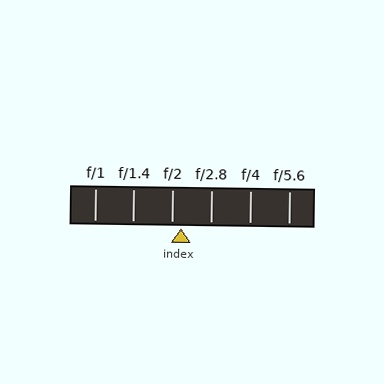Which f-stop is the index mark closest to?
The index mark is closest to f/2.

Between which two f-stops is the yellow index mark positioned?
The index mark is between f/2 and f/2.8.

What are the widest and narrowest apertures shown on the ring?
The widest aperture shown is f/1 and the narrowest is f/5.6.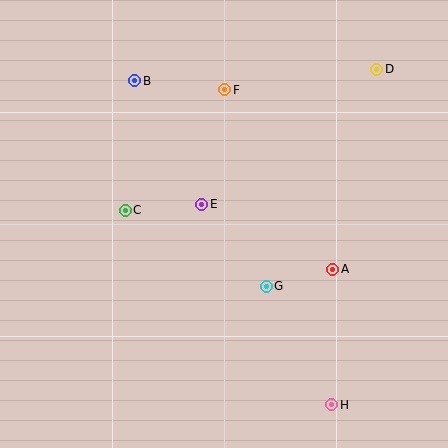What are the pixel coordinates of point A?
Point A is at (333, 269).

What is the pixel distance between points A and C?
The distance between A and C is 216 pixels.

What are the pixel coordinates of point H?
Point H is at (332, 405).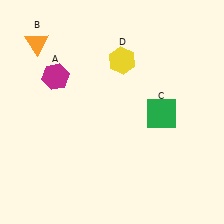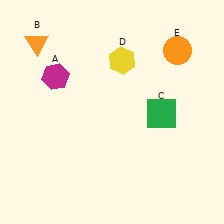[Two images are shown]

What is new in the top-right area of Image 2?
An orange circle (E) was added in the top-right area of Image 2.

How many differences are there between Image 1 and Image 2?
There is 1 difference between the two images.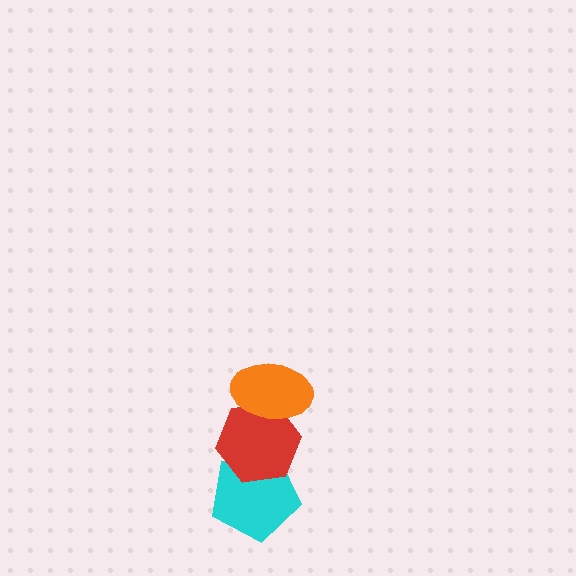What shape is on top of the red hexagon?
The orange ellipse is on top of the red hexagon.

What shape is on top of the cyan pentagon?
The red hexagon is on top of the cyan pentagon.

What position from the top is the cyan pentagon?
The cyan pentagon is 3rd from the top.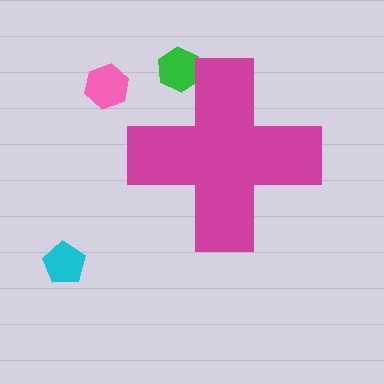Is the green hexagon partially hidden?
Yes, the green hexagon is partially hidden behind the magenta cross.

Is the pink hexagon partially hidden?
No, the pink hexagon is fully visible.